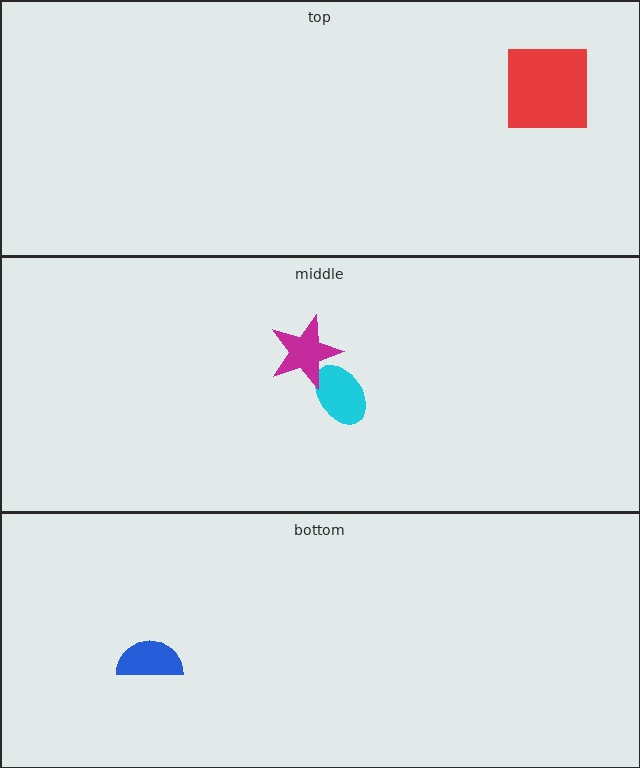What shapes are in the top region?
The red square.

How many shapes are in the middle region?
2.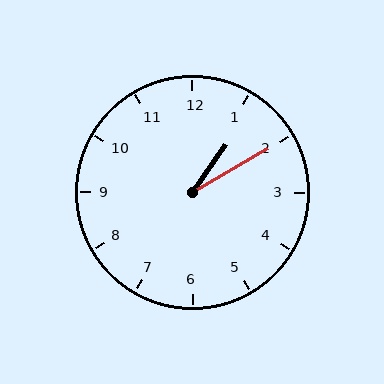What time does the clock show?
1:10.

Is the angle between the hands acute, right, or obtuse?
It is acute.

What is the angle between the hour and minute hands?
Approximately 25 degrees.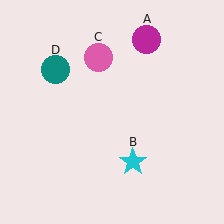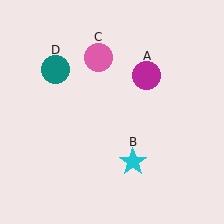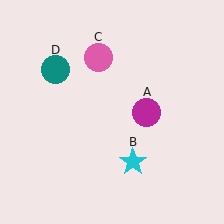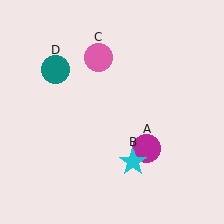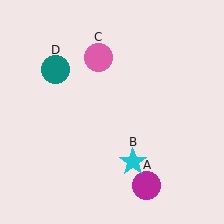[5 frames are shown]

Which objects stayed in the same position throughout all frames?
Cyan star (object B) and pink circle (object C) and teal circle (object D) remained stationary.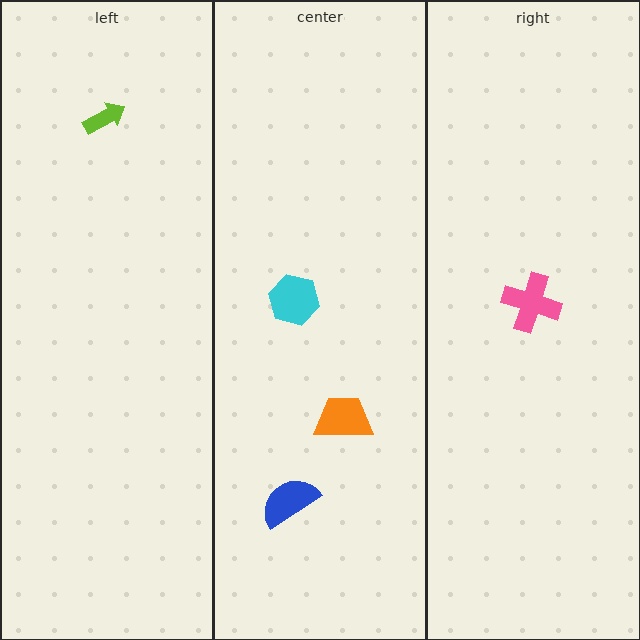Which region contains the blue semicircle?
The center region.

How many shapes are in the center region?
3.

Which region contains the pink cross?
The right region.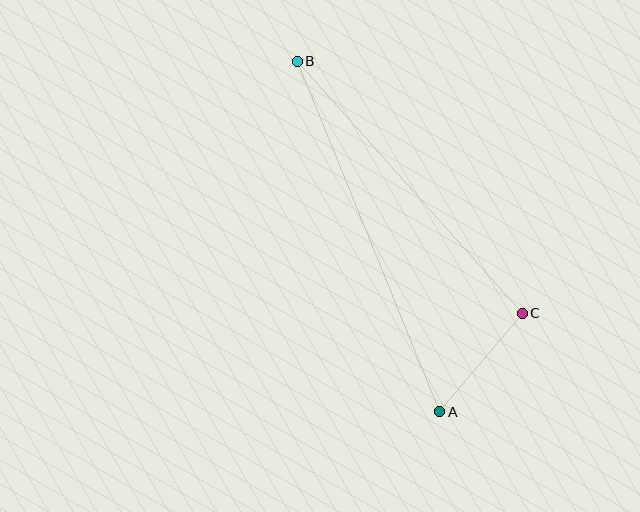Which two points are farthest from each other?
Points A and B are farthest from each other.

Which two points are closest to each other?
Points A and C are closest to each other.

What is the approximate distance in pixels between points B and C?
The distance between B and C is approximately 338 pixels.